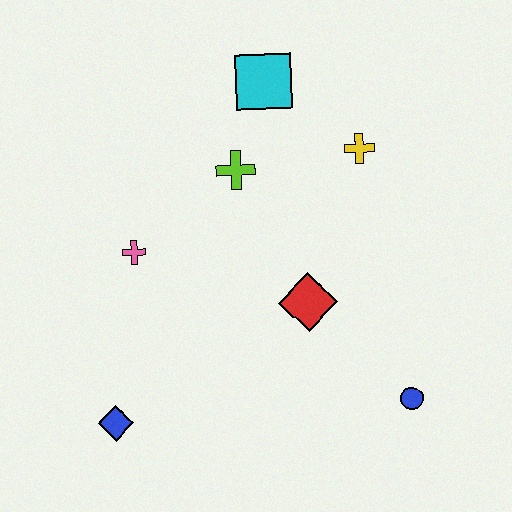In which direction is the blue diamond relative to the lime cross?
The blue diamond is below the lime cross.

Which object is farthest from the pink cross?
The blue circle is farthest from the pink cross.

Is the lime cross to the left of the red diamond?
Yes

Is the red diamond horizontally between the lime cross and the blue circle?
Yes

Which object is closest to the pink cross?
The lime cross is closest to the pink cross.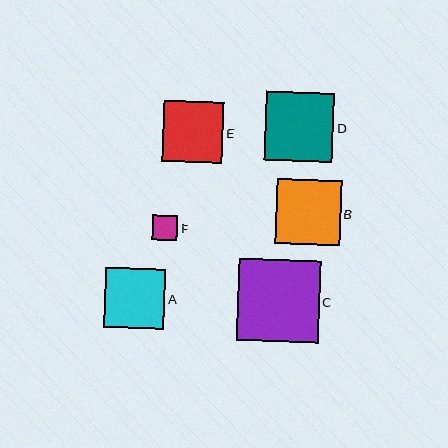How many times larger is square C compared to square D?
Square C is approximately 1.2 times the size of square D.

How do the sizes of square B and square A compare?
Square B and square A are approximately the same size.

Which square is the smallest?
Square F is the smallest with a size of approximately 25 pixels.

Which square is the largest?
Square C is the largest with a size of approximately 82 pixels.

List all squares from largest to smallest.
From largest to smallest: C, D, B, E, A, F.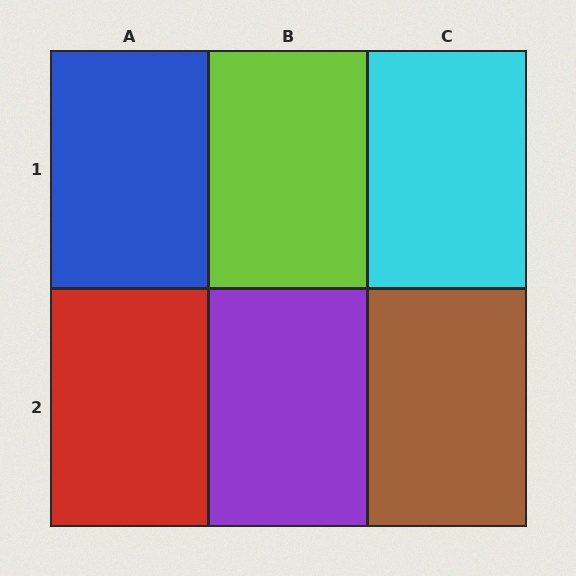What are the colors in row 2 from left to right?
Red, purple, brown.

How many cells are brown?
1 cell is brown.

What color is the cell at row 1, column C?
Cyan.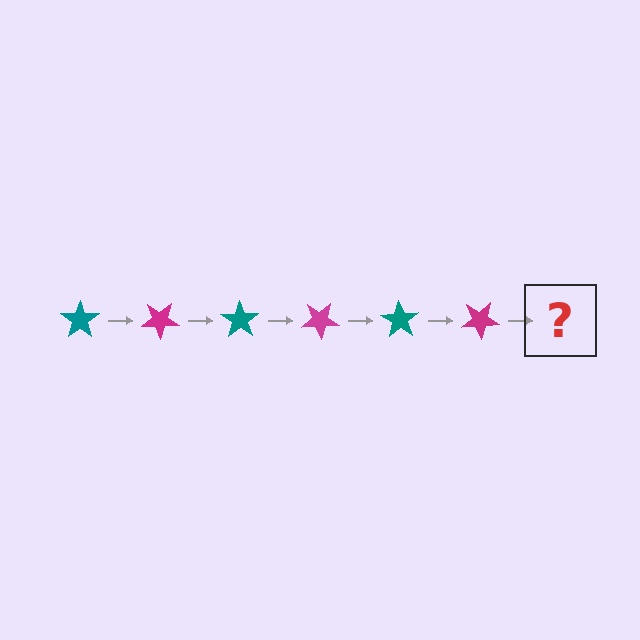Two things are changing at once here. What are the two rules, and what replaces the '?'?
The two rules are that it rotates 35 degrees each step and the color cycles through teal and magenta. The '?' should be a teal star, rotated 210 degrees from the start.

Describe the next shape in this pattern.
It should be a teal star, rotated 210 degrees from the start.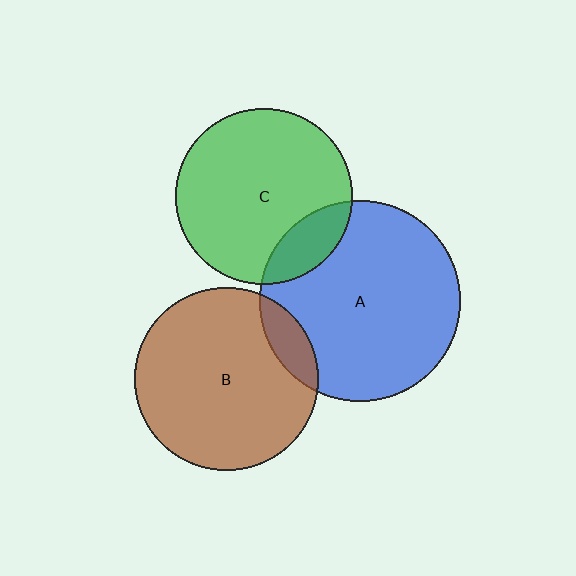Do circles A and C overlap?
Yes.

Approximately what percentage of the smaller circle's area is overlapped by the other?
Approximately 15%.